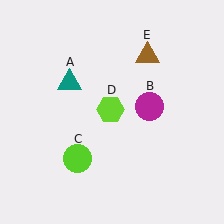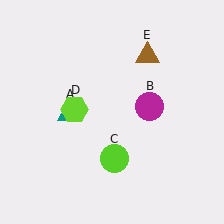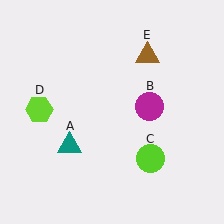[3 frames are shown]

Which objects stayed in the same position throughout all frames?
Magenta circle (object B) and brown triangle (object E) remained stationary.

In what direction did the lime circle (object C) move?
The lime circle (object C) moved right.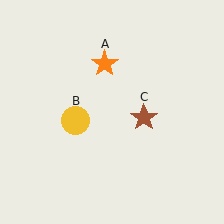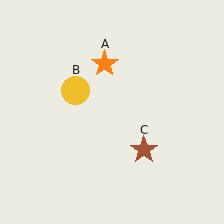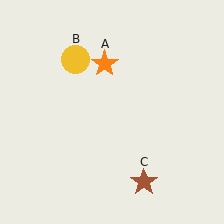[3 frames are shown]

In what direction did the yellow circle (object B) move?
The yellow circle (object B) moved up.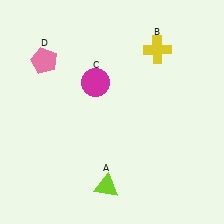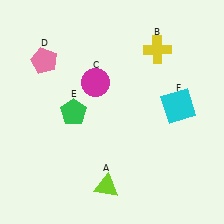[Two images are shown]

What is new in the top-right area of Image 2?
A cyan square (F) was added in the top-right area of Image 2.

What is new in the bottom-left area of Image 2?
A green pentagon (E) was added in the bottom-left area of Image 2.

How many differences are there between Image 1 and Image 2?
There are 2 differences between the two images.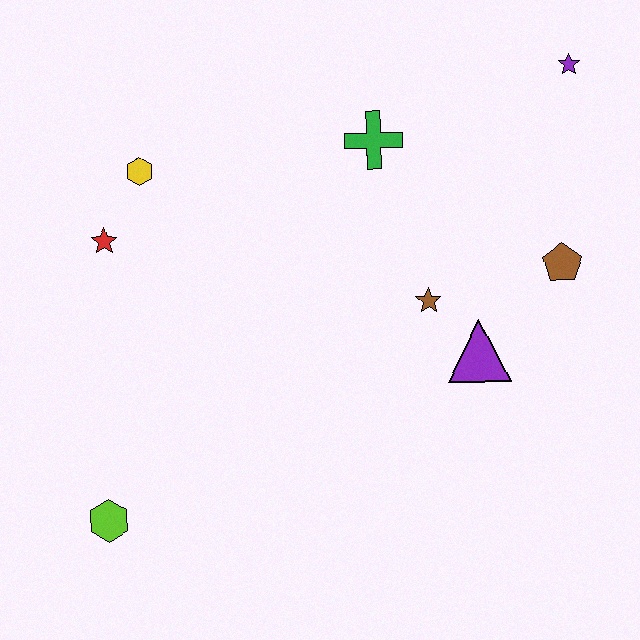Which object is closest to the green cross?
The brown star is closest to the green cross.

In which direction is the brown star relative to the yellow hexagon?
The brown star is to the right of the yellow hexagon.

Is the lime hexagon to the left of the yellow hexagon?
Yes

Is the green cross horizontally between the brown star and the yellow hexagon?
Yes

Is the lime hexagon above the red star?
No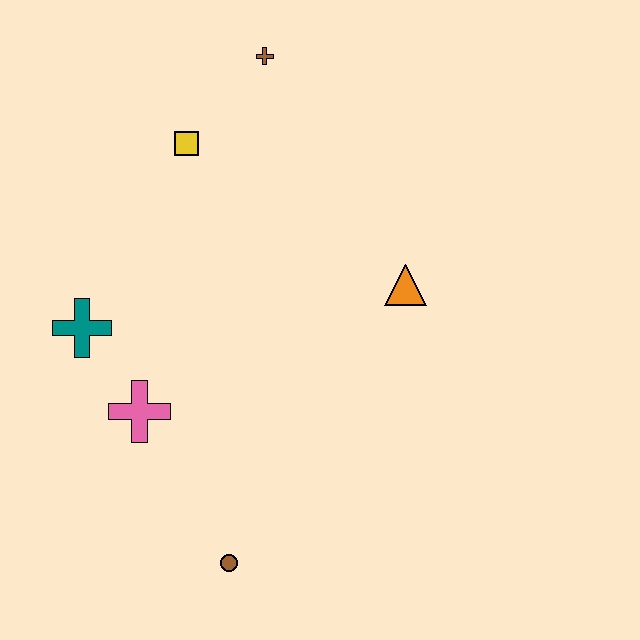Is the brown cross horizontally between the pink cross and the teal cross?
No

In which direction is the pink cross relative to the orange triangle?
The pink cross is to the left of the orange triangle.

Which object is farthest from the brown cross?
The brown circle is farthest from the brown cross.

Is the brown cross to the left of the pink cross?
No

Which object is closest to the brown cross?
The yellow square is closest to the brown cross.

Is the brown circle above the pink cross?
No